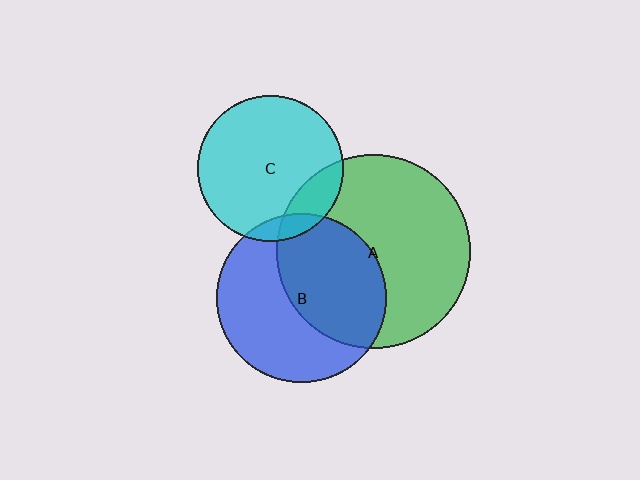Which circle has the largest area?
Circle A (green).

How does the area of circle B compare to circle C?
Approximately 1.4 times.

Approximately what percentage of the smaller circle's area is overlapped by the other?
Approximately 10%.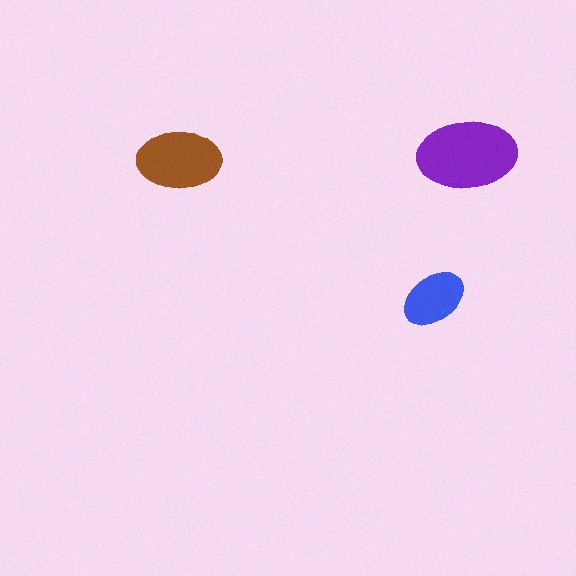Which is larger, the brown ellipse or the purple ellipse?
The purple one.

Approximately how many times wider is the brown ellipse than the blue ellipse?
About 1.5 times wider.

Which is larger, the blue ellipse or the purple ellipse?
The purple one.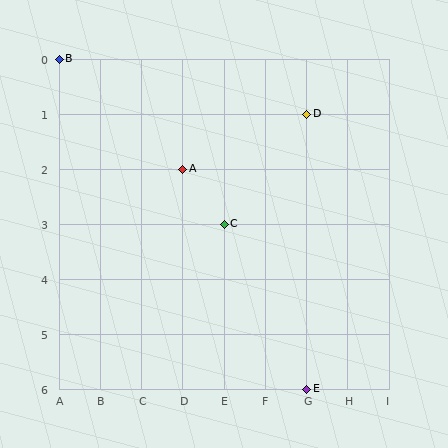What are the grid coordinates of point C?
Point C is at grid coordinates (E, 3).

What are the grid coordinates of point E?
Point E is at grid coordinates (G, 6).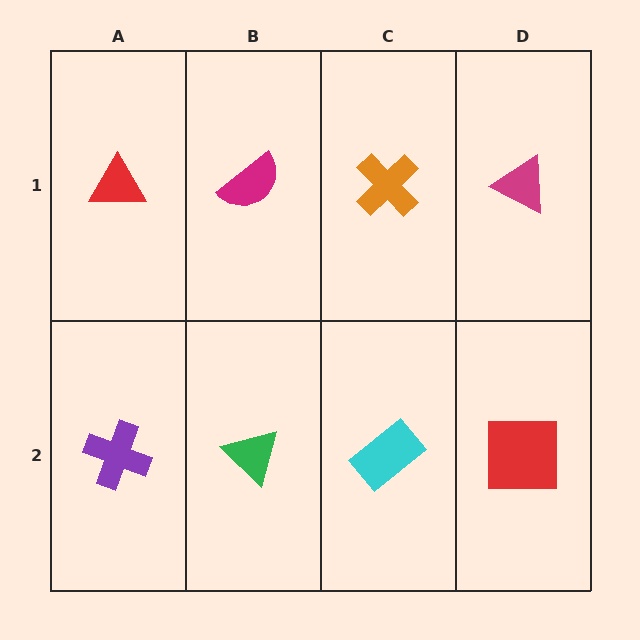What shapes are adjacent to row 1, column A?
A purple cross (row 2, column A), a magenta semicircle (row 1, column B).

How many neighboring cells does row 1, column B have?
3.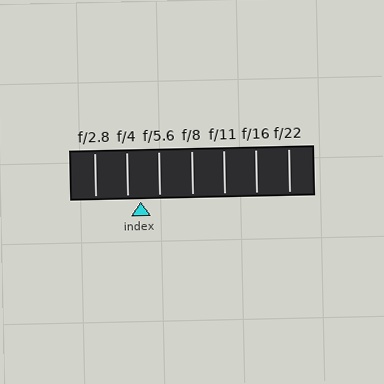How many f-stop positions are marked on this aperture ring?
There are 7 f-stop positions marked.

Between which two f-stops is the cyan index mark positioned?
The index mark is between f/4 and f/5.6.